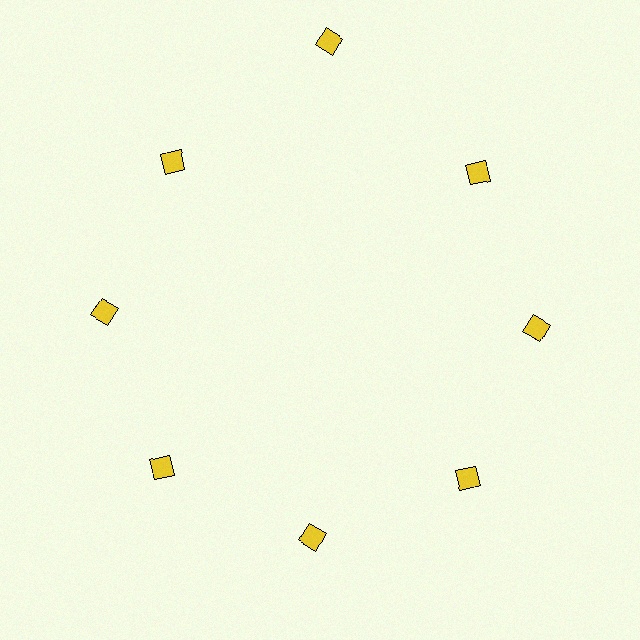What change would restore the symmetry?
The symmetry would be restored by moving it inward, back onto the ring so that all 8 squares sit at equal angles and equal distance from the center.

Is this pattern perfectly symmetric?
No. The 8 yellow squares are arranged in a ring, but one element near the 12 o'clock position is pushed outward from the center, breaking the 8-fold rotational symmetry.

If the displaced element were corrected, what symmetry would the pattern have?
It would have 8-fold rotational symmetry — the pattern would map onto itself every 45 degrees.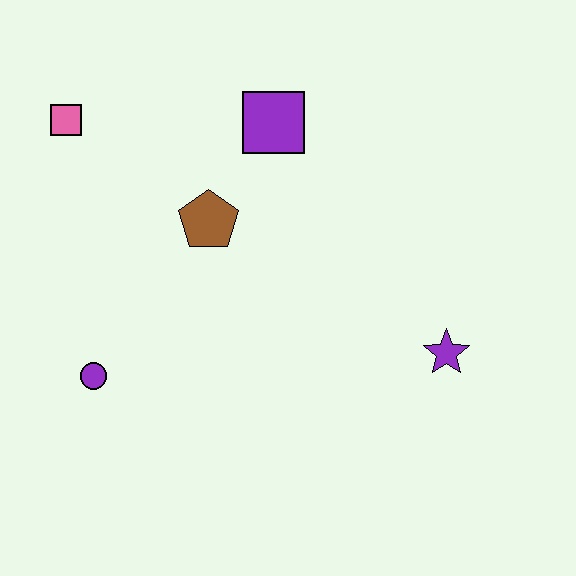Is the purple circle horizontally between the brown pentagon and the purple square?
No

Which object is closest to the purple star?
The brown pentagon is closest to the purple star.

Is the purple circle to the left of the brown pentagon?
Yes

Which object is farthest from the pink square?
The purple star is farthest from the pink square.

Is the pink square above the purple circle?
Yes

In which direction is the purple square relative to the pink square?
The purple square is to the right of the pink square.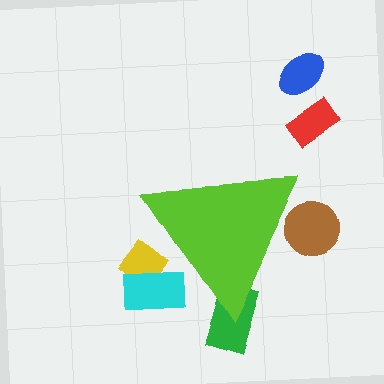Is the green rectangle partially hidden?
Yes, the green rectangle is partially hidden behind the lime triangle.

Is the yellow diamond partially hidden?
Yes, the yellow diamond is partially hidden behind the lime triangle.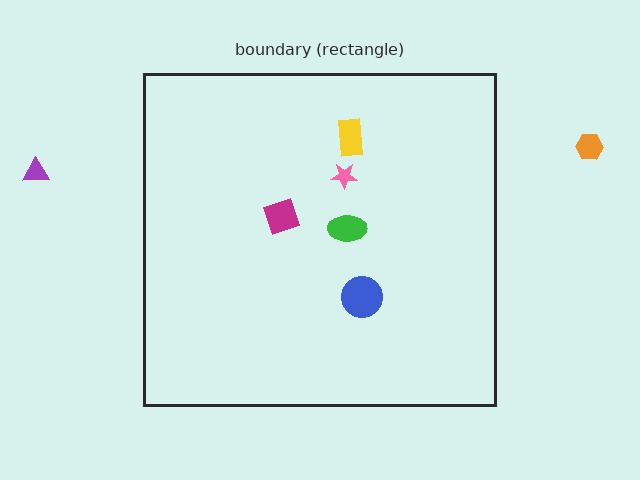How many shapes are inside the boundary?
5 inside, 2 outside.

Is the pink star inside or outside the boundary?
Inside.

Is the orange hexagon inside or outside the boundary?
Outside.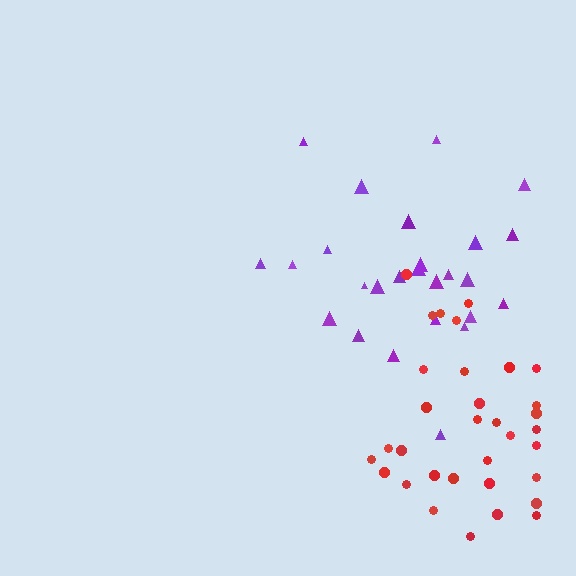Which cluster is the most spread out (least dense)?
Red.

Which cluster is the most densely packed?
Purple.